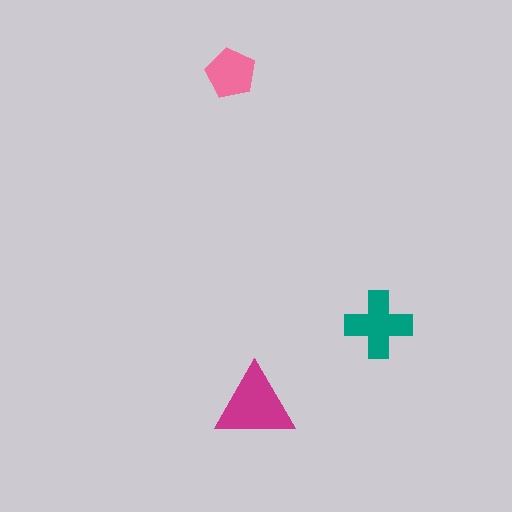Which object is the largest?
The magenta triangle.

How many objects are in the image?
There are 3 objects in the image.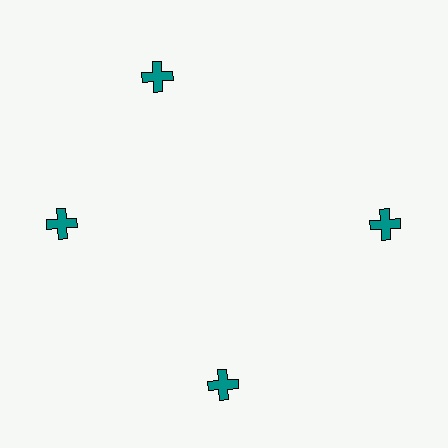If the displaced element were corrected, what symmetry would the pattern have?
It would have 4-fold rotational symmetry — the pattern would map onto itself every 90 degrees.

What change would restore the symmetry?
The symmetry would be restored by rotating it back into even spacing with its neighbors so that all 4 crosses sit at equal angles and equal distance from the center.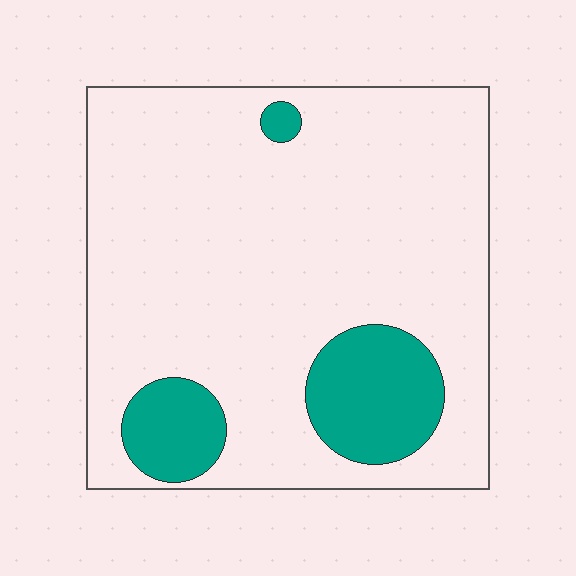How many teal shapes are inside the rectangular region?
3.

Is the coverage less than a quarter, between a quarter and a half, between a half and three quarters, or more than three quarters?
Less than a quarter.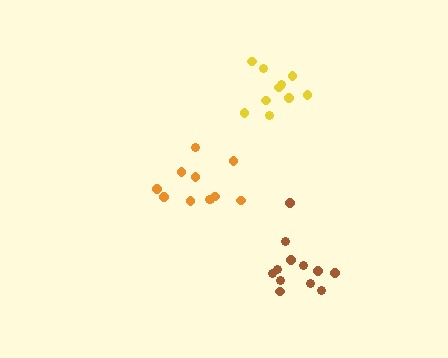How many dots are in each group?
Group 1: 10 dots, Group 2: 12 dots, Group 3: 11 dots (33 total).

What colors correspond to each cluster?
The clusters are colored: yellow, brown, orange.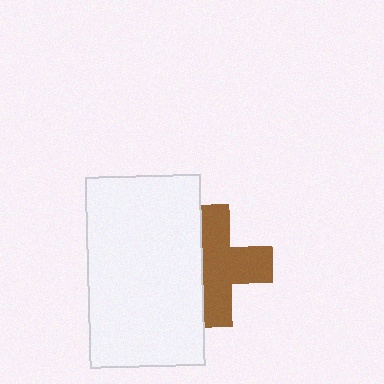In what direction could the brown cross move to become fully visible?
The brown cross could move right. That would shift it out from behind the white rectangle entirely.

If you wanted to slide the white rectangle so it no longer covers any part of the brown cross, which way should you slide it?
Slide it left — that is the most direct way to separate the two shapes.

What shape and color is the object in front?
The object in front is a white rectangle.